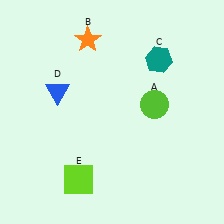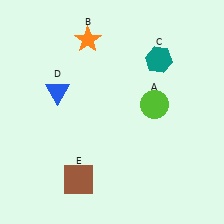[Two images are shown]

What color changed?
The square (E) changed from lime in Image 1 to brown in Image 2.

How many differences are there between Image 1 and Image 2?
There is 1 difference between the two images.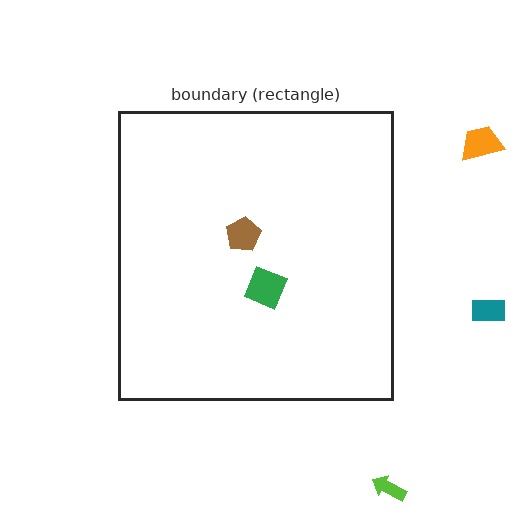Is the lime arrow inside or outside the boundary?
Outside.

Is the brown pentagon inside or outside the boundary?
Inside.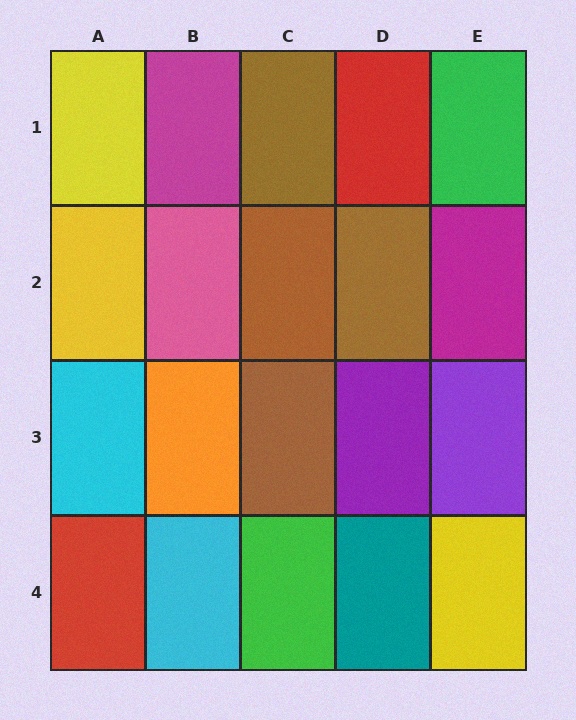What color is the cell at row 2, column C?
Brown.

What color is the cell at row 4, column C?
Green.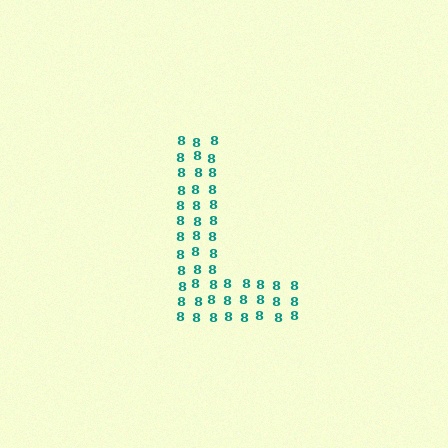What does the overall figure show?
The overall figure shows the letter L.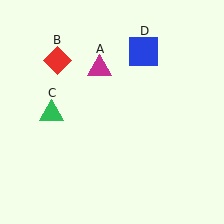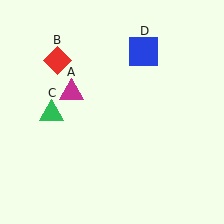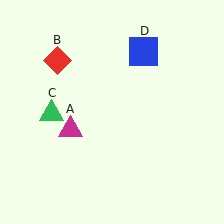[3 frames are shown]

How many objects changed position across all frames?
1 object changed position: magenta triangle (object A).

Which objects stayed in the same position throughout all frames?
Red diamond (object B) and green triangle (object C) and blue square (object D) remained stationary.